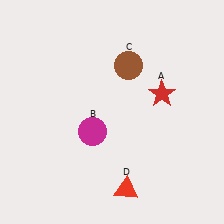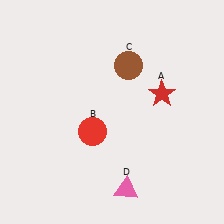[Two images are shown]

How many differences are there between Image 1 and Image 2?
There are 2 differences between the two images.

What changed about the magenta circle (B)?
In Image 1, B is magenta. In Image 2, it changed to red.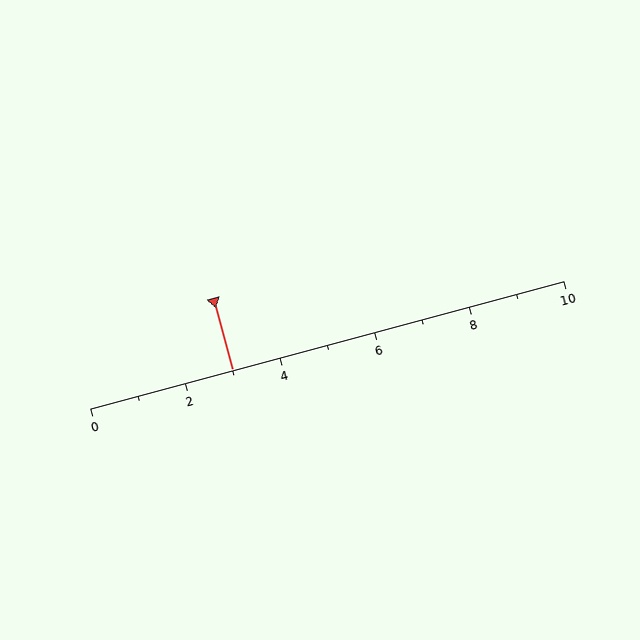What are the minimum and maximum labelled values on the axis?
The axis runs from 0 to 10.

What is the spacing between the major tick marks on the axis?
The major ticks are spaced 2 apart.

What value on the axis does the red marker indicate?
The marker indicates approximately 3.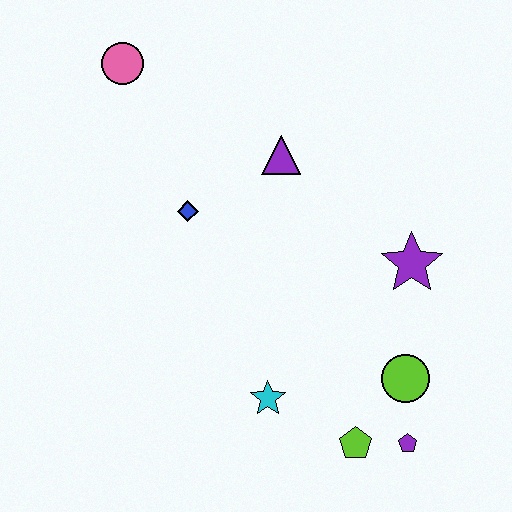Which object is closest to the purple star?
The lime circle is closest to the purple star.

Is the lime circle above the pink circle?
No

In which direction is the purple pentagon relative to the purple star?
The purple pentagon is below the purple star.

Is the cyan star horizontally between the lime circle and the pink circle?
Yes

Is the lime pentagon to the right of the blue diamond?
Yes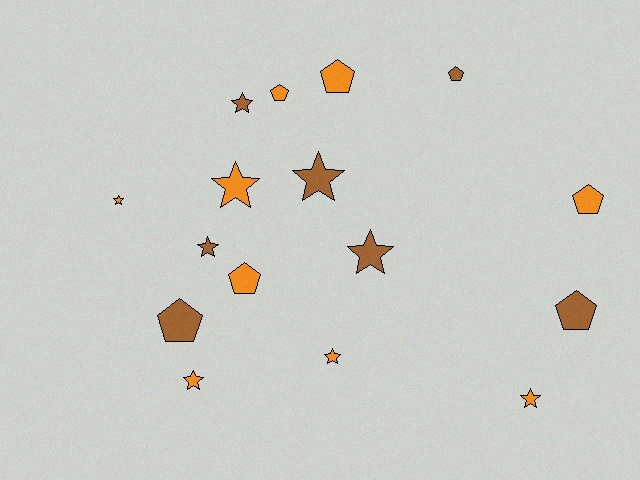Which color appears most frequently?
Orange, with 9 objects.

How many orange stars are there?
There are 5 orange stars.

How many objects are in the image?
There are 16 objects.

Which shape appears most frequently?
Star, with 9 objects.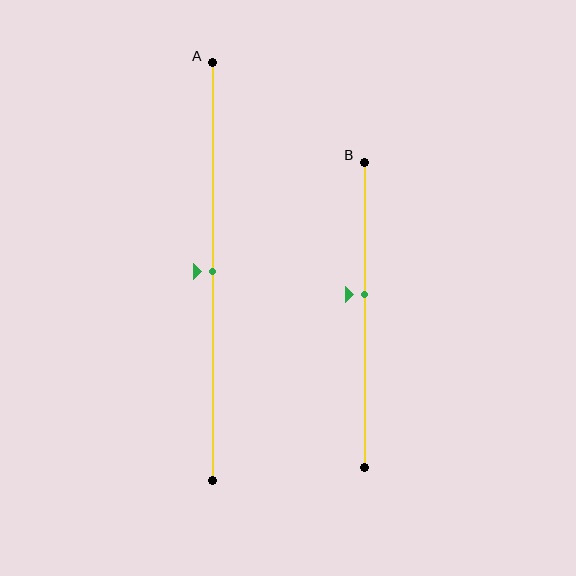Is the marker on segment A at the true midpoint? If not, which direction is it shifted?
Yes, the marker on segment A is at the true midpoint.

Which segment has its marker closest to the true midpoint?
Segment A has its marker closest to the true midpoint.